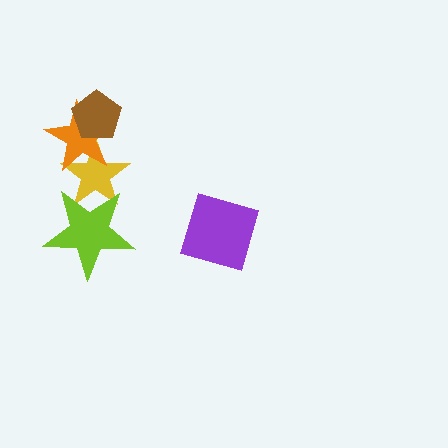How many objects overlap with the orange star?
2 objects overlap with the orange star.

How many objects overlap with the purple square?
0 objects overlap with the purple square.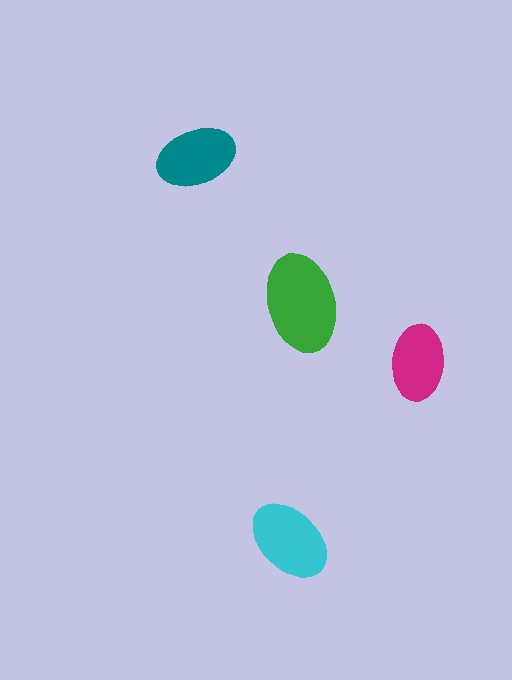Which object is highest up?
The teal ellipse is topmost.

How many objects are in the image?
There are 4 objects in the image.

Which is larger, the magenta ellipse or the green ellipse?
The green one.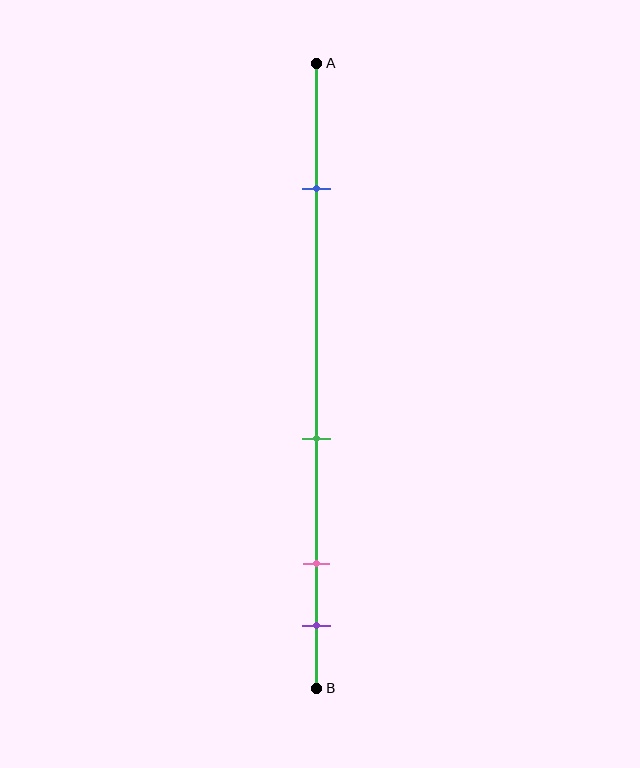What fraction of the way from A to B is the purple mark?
The purple mark is approximately 90% (0.9) of the way from A to B.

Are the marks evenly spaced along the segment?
No, the marks are not evenly spaced.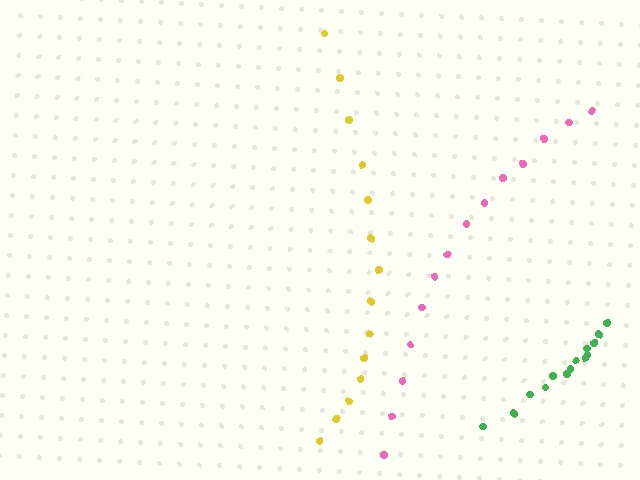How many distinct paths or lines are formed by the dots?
There are 3 distinct paths.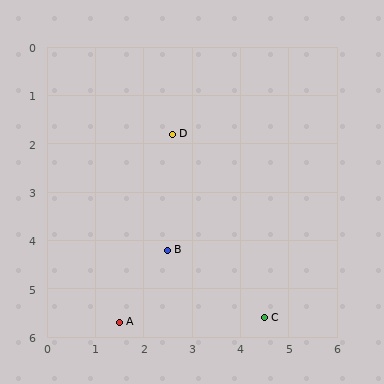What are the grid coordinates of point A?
Point A is at approximately (1.5, 5.7).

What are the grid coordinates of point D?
Point D is at approximately (2.6, 1.8).